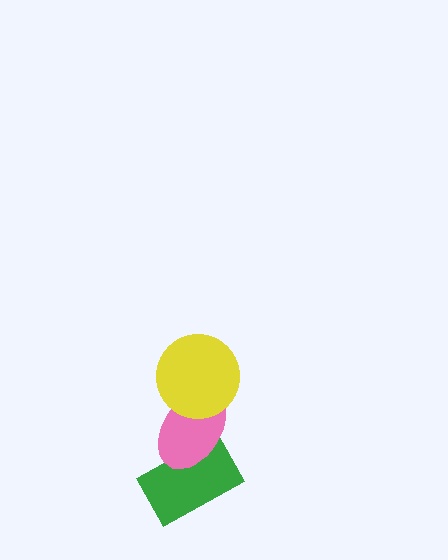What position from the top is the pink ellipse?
The pink ellipse is 2nd from the top.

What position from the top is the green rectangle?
The green rectangle is 3rd from the top.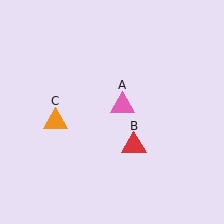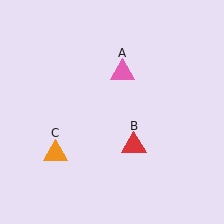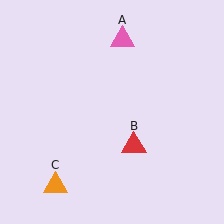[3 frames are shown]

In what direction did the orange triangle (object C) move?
The orange triangle (object C) moved down.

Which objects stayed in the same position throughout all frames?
Red triangle (object B) remained stationary.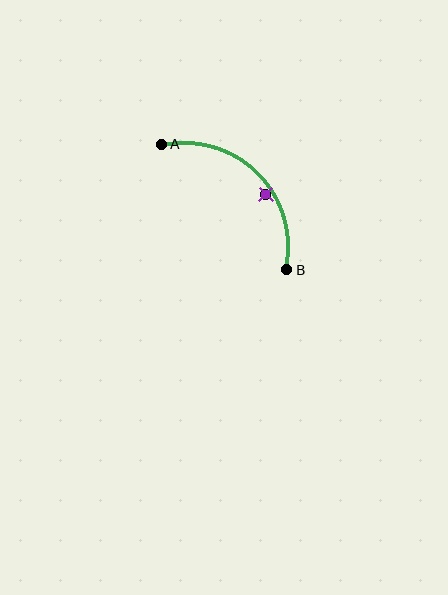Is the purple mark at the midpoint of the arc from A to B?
No — the purple mark does not lie on the arc at all. It sits slightly inside the curve.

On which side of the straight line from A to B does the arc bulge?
The arc bulges above and to the right of the straight line connecting A and B.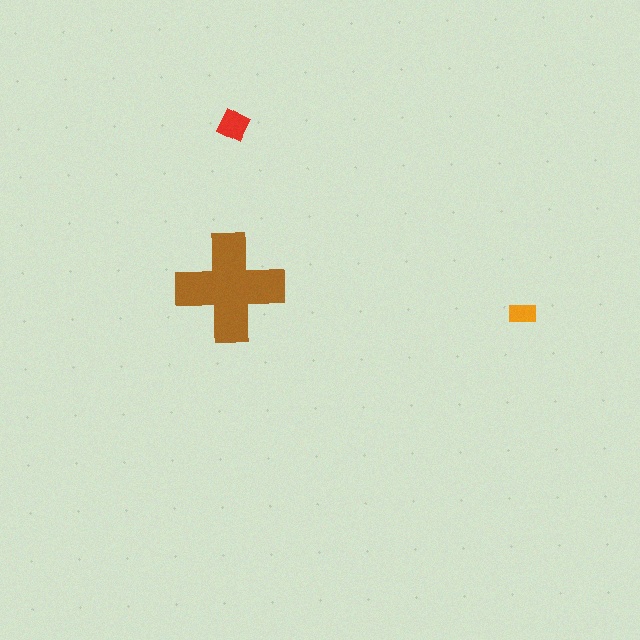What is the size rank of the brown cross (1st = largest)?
1st.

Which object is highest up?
The red square is topmost.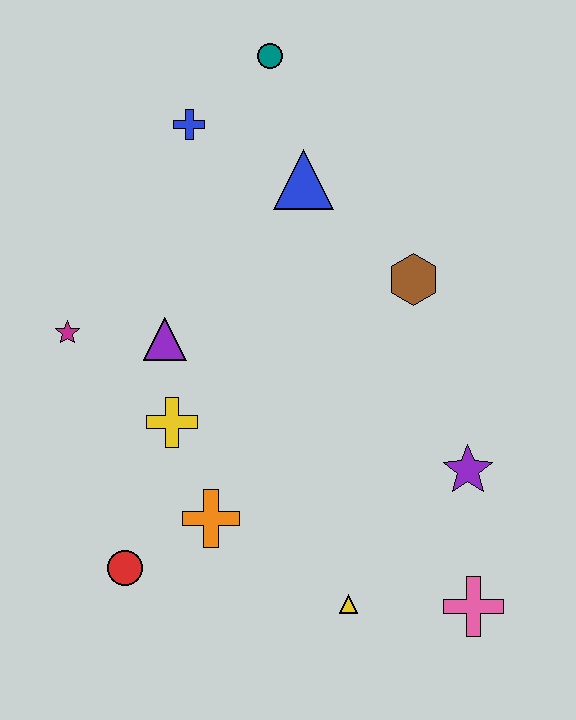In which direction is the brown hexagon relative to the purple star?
The brown hexagon is above the purple star.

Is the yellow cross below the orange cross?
No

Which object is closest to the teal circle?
The blue cross is closest to the teal circle.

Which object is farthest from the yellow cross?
The teal circle is farthest from the yellow cross.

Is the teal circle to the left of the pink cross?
Yes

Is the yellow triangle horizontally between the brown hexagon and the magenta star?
Yes